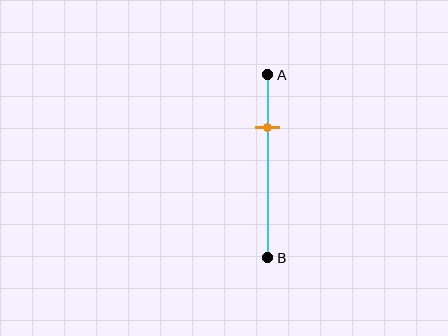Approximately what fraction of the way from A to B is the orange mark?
The orange mark is approximately 30% of the way from A to B.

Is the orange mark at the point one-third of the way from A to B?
No, the mark is at about 30% from A, not at the 33% one-third point.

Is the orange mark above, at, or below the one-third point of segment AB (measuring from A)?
The orange mark is above the one-third point of segment AB.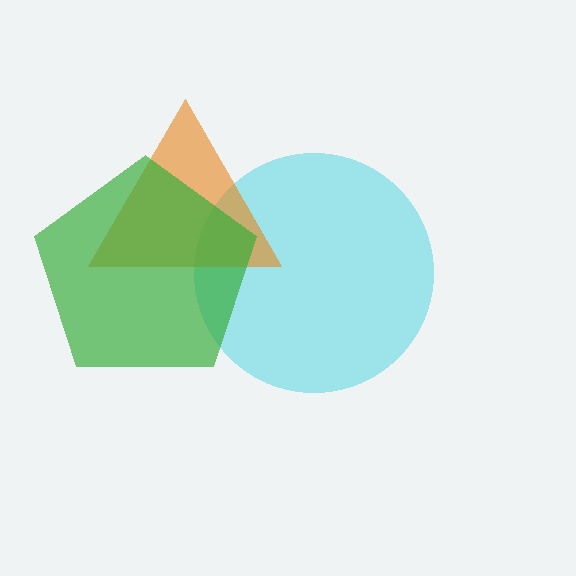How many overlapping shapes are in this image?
There are 3 overlapping shapes in the image.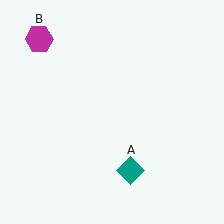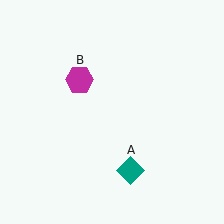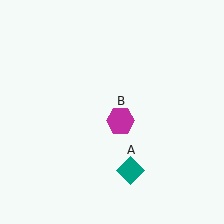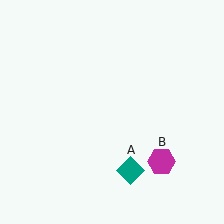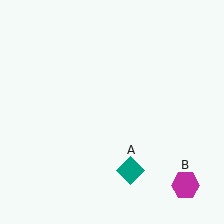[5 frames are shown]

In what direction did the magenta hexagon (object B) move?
The magenta hexagon (object B) moved down and to the right.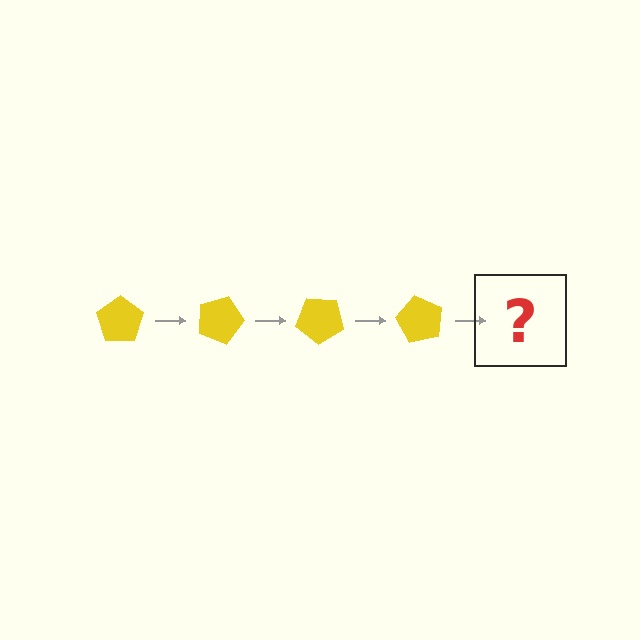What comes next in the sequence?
The next element should be a yellow pentagon rotated 80 degrees.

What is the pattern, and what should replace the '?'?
The pattern is that the pentagon rotates 20 degrees each step. The '?' should be a yellow pentagon rotated 80 degrees.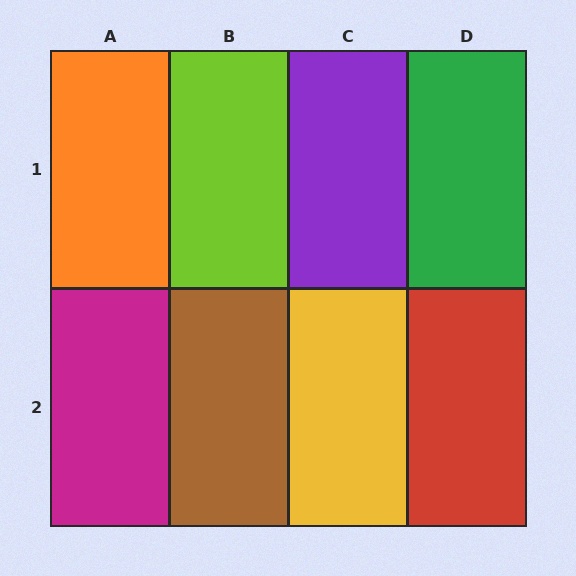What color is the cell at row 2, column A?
Magenta.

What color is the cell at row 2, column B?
Brown.